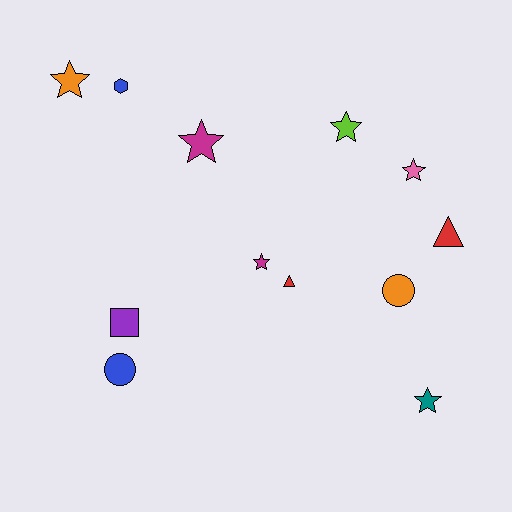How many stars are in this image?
There are 6 stars.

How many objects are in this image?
There are 12 objects.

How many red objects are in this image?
There are 2 red objects.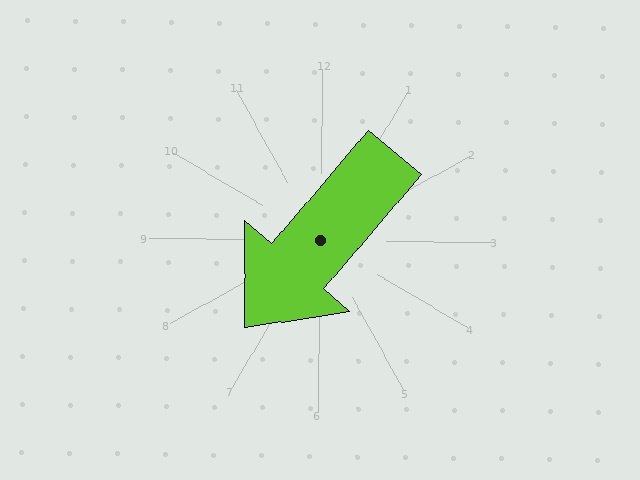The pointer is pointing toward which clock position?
Roughly 7 o'clock.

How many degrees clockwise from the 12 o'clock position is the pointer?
Approximately 220 degrees.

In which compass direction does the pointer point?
Southwest.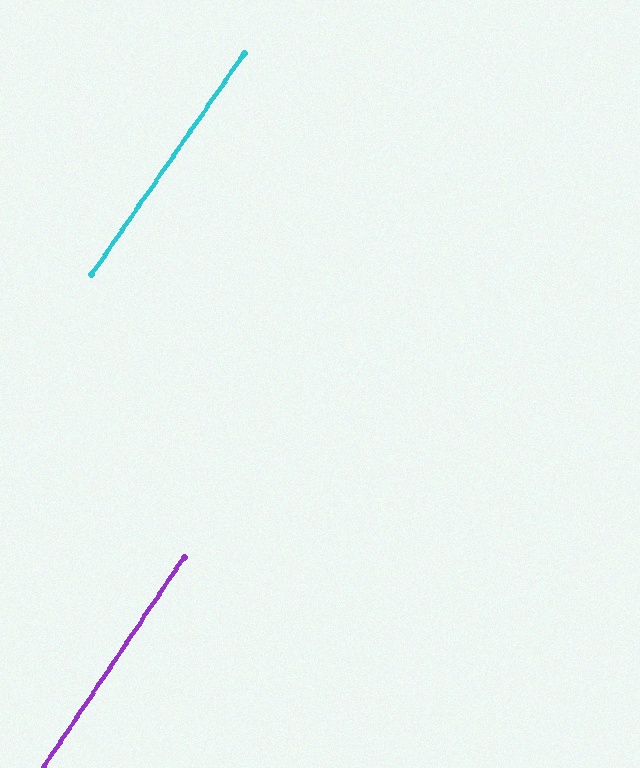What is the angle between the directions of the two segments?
Approximately 1 degree.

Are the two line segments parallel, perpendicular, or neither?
Parallel — their directions differ by only 0.8°.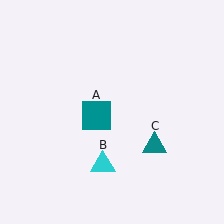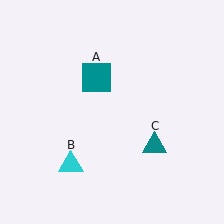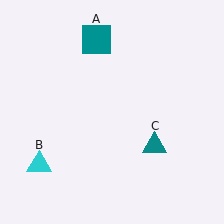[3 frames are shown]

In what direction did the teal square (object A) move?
The teal square (object A) moved up.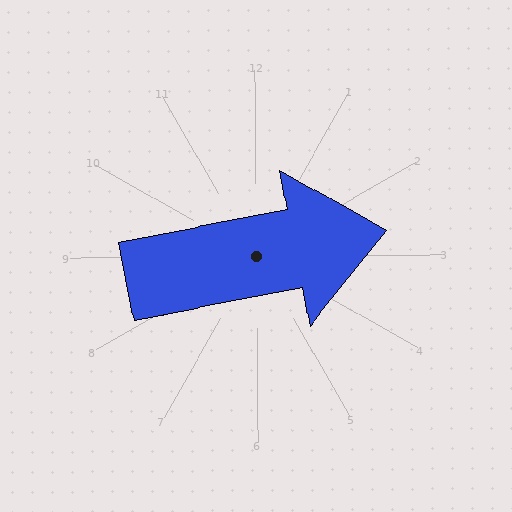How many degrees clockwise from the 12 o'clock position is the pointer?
Approximately 79 degrees.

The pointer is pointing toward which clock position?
Roughly 3 o'clock.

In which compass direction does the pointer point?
East.